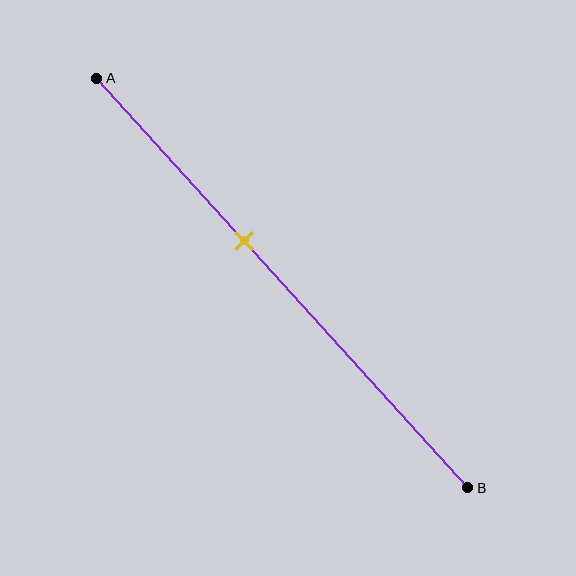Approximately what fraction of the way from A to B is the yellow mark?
The yellow mark is approximately 40% of the way from A to B.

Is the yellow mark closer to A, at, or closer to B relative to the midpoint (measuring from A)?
The yellow mark is closer to point A than the midpoint of segment AB.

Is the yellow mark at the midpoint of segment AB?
No, the mark is at about 40% from A, not at the 50% midpoint.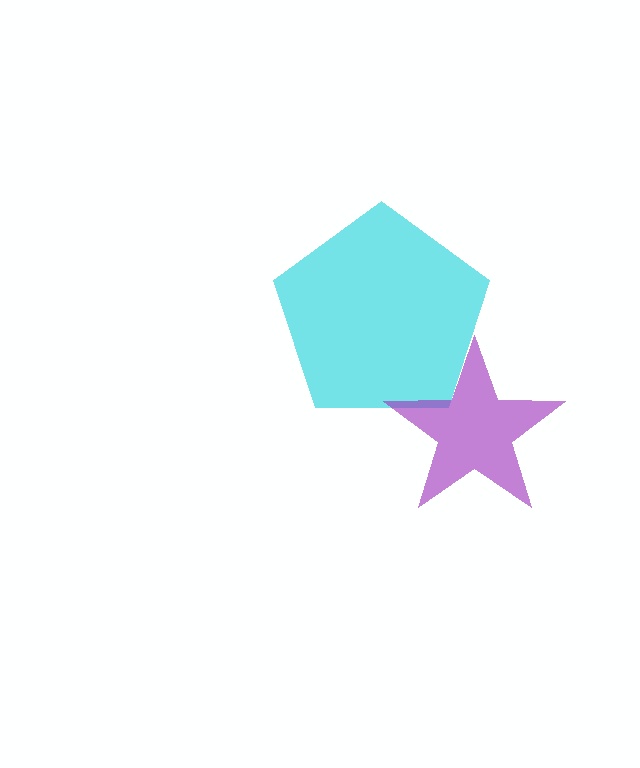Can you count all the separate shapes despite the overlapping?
Yes, there are 2 separate shapes.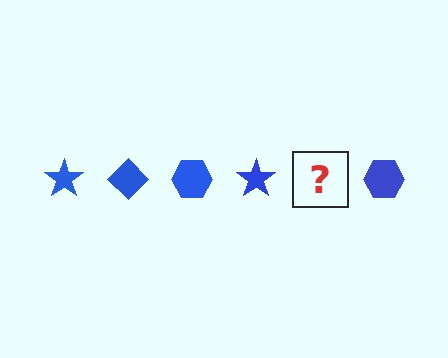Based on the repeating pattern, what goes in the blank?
The blank should be a blue diamond.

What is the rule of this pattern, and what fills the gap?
The rule is that the pattern cycles through star, diamond, hexagon shapes in blue. The gap should be filled with a blue diamond.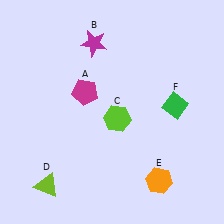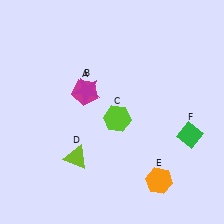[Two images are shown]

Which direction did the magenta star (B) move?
The magenta star (B) moved down.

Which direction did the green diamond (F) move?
The green diamond (F) moved down.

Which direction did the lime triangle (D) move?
The lime triangle (D) moved right.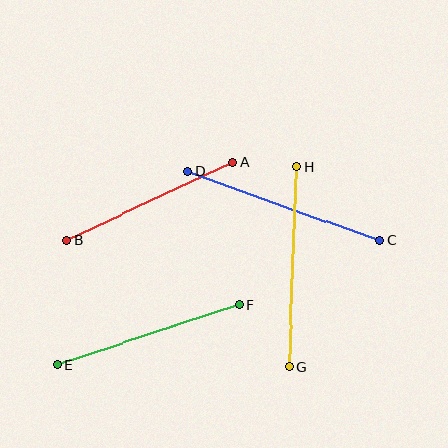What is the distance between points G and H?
The distance is approximately 200 pixels.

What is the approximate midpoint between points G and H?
The midpoint is at approximately (293, 267) pixels.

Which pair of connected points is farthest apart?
Points C and D are farthest apart.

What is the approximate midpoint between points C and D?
The midpoint is at approximately (284, 206) pixels.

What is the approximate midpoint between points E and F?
The midpoint is at approximately (148, 335) pixels.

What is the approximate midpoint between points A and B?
The midpoint is at approximately (150, 201) pixels.